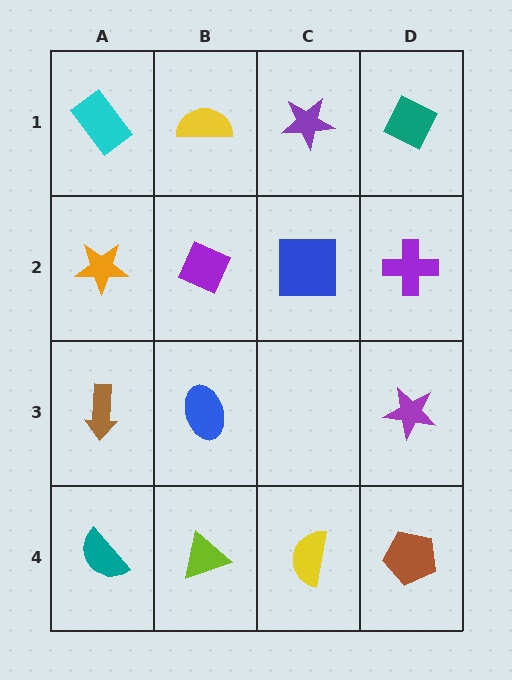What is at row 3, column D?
A purple star.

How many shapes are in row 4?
4 shapes.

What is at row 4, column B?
A lime triangle.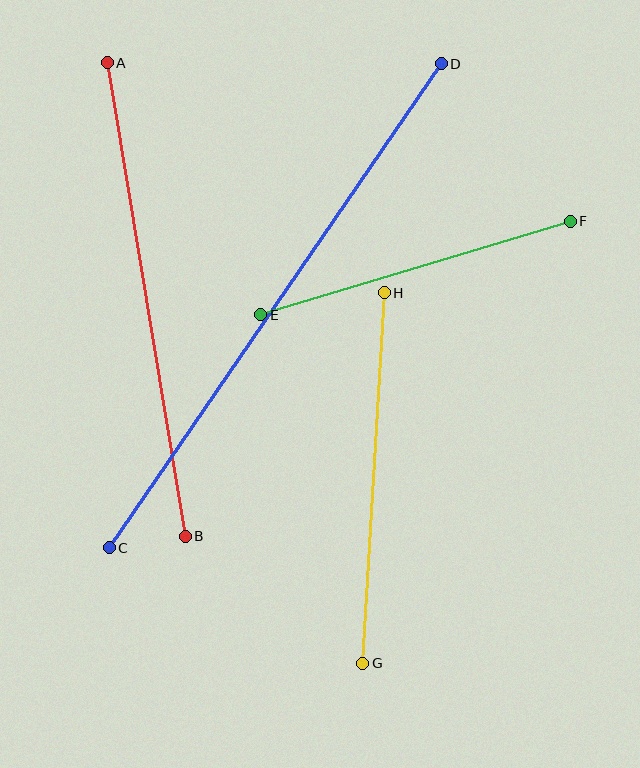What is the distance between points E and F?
The distance is approximately 323 pixels.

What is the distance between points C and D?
The distance is approximately 587 pixels.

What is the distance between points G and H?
The distance is approximately 371 pixels.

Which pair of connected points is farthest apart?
Points C and D are farthest apart.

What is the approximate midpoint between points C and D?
The midpoint is at approximately (275, 306) pixels.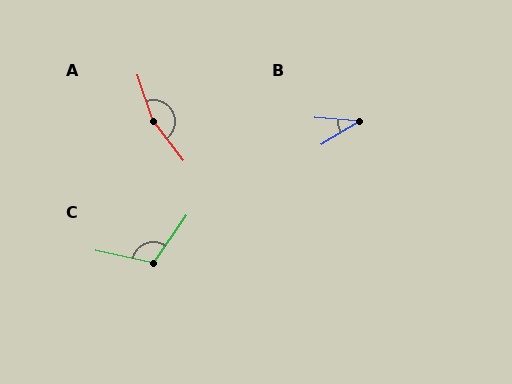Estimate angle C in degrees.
Approximately 113 degrees.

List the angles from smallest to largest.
B (36°), C (113°), A (161°).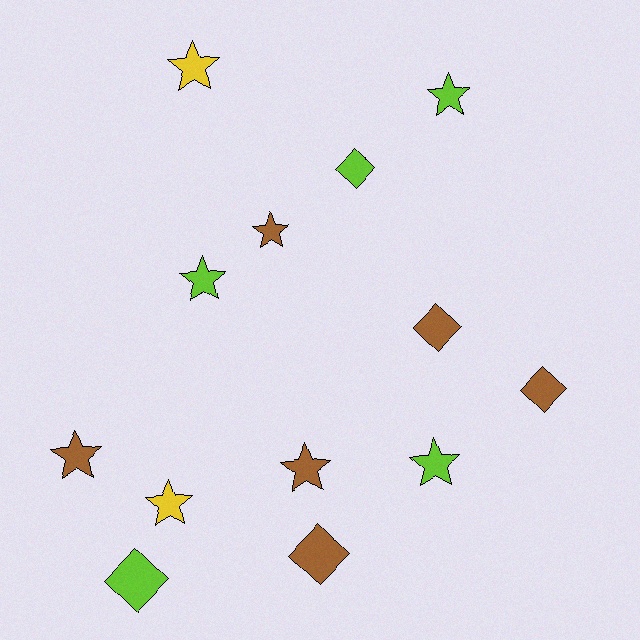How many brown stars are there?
There are 3 brown stars.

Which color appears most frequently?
Brown, with 6 objects.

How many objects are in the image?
There are 13 objects.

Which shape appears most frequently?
Star, with 8 objects.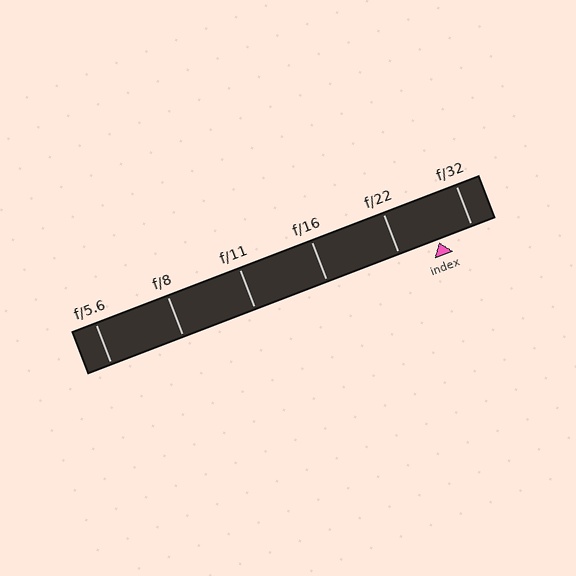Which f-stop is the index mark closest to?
The index mark is closest to f/32.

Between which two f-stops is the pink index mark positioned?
The index mark is between f/22 and f/32.